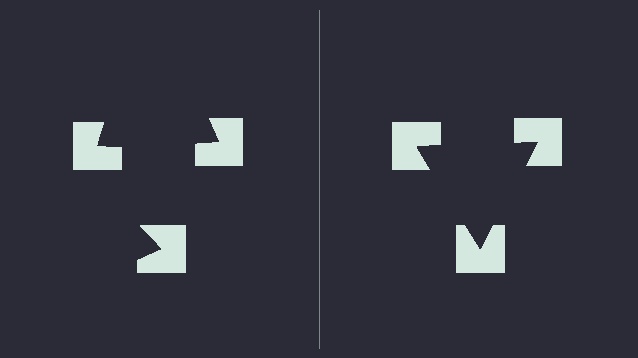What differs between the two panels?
The notched squares are positioned identically on both sides; only the wedge orientations differ. On the right they align to a triangle; on the left they are misaligned.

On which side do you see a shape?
An illusory triangle appears on the right side. On the left side the wedge cuts are rotated, so no coherent shape forms.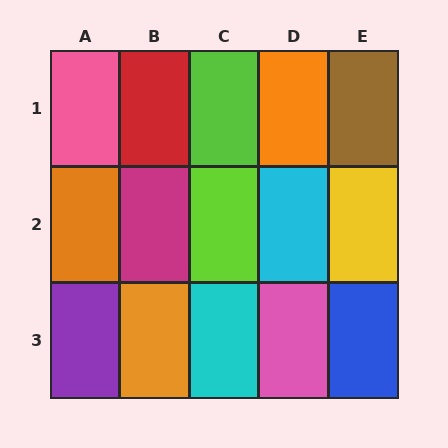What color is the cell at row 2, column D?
Cyan.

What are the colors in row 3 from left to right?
Purple, orange, cyan, pink, blue.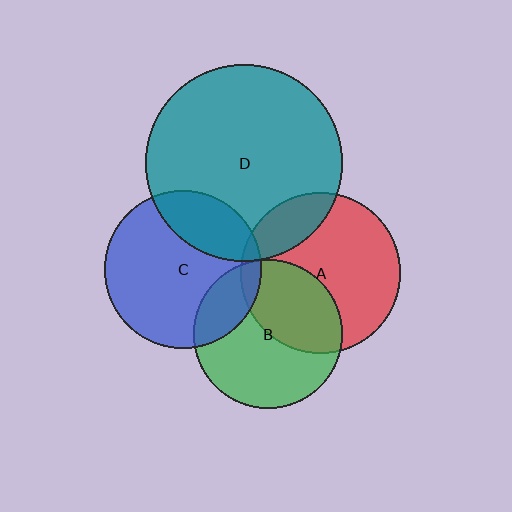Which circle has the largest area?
Circle D (teal).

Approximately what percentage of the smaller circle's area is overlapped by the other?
Approximately 5%.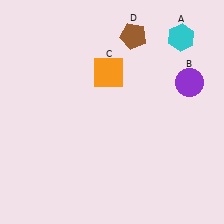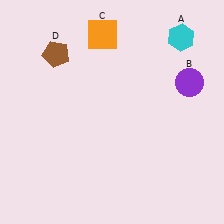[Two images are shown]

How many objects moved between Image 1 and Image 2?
2 objects moved between the two images.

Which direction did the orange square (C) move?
The orange square (C) moved up.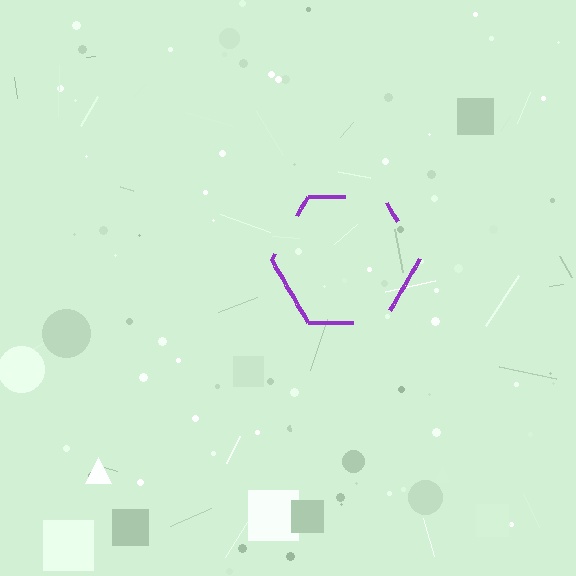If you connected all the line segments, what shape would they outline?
They would outline a hexagon.